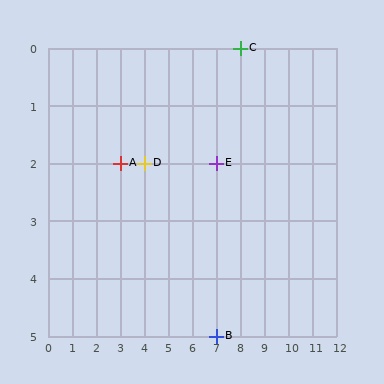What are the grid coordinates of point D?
Point D is at grid coordinates (4, 2).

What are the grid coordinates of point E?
Point E is at grid coordinates (7, 2).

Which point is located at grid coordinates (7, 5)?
Point B is at (7, 5).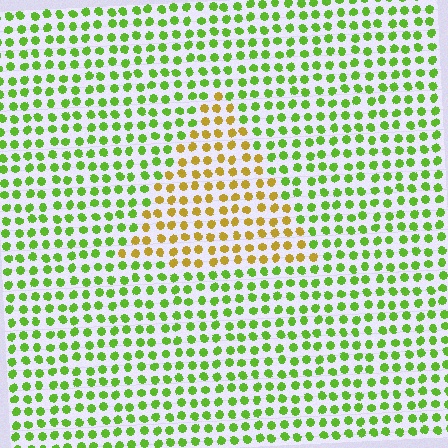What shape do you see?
I see a triangle.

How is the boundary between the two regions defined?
The boundary is defined purely by a slight shift in hue (about 52 degrees). Spacing, size, and orientation are identical on both sides.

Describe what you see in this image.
The image is filled with small lime elements in a uniform arrangement. A triangle-shaped region is visible where the elements are tinted to a slightly different hue, forming a subtle color boundary.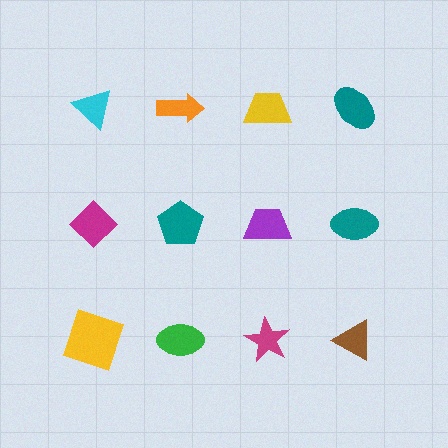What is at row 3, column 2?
A green ellipse.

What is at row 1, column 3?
A yellow trapezoid.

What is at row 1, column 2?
An orange arrow.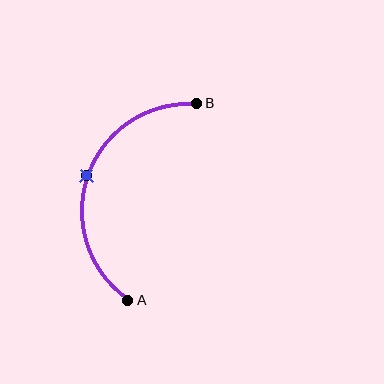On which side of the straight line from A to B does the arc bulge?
The arc bulges to the left of the straight line connecting A and B.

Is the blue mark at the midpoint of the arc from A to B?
Yes. The blue mark lies on the arc at equal arc-length from both A and B — it is the arc midpoint.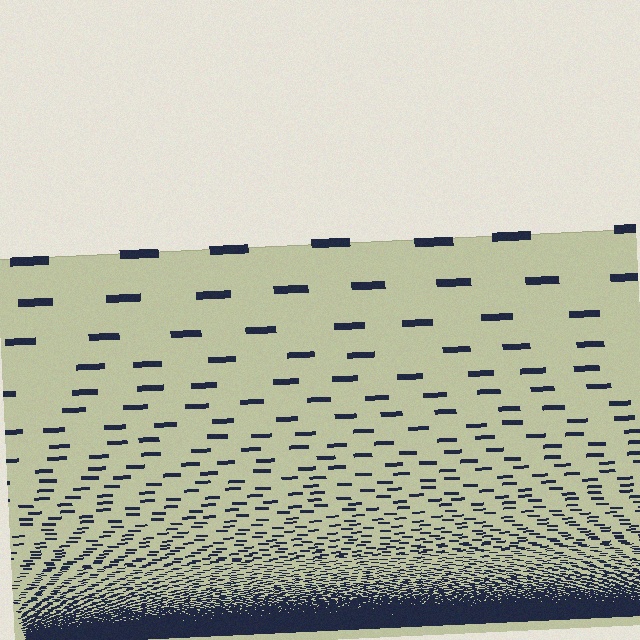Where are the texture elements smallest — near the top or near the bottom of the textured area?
Near the bottom.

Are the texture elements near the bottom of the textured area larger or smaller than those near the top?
Smaller. The gradient is inverted — elements near the bottom are smaller and denser.